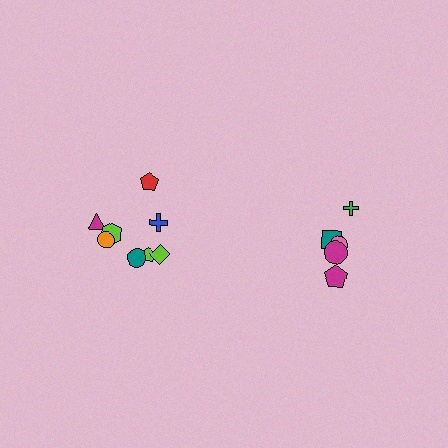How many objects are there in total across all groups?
There are 13 objects.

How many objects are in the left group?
There are 8 objects.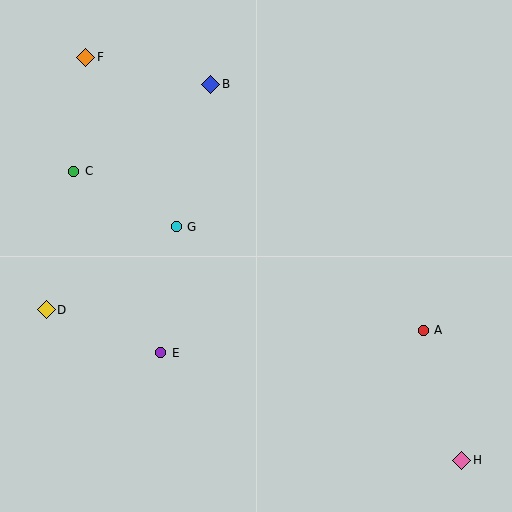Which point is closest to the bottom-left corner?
Point D is closest to the bottom-left corner.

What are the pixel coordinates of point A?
Point A is at (423, 330).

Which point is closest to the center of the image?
Point G at (176, 227) is closest to the center.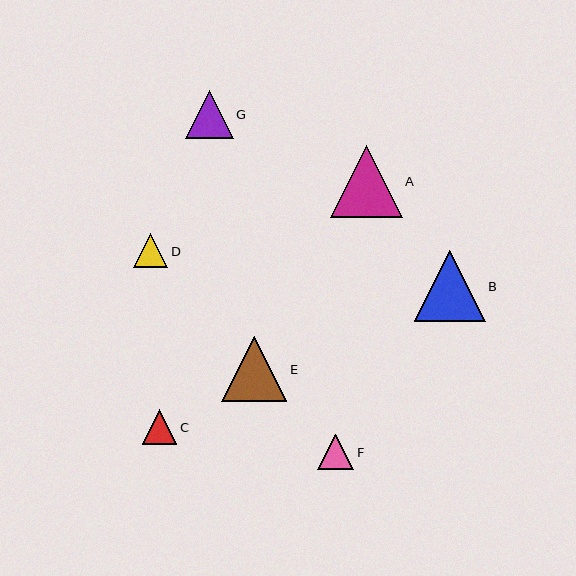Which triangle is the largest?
Triangle A is the largest with a size of approximately 72 pixels.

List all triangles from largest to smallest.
From largest to smallest: A, B, E, G, F, D, C.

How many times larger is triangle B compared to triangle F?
Triangle B is approximately 2.0 times the size of triangle F.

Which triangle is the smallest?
Triangle C is the smallest with a size of approximately 35 pixels.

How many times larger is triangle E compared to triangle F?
Triangle E is approximately 1.8 times the size of triangle F.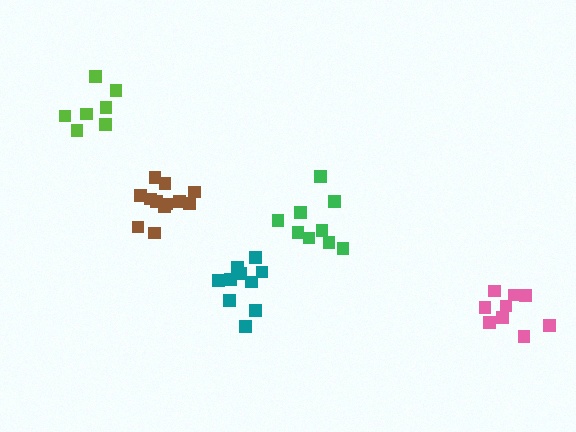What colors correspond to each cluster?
The clusters are colored: teal, pink, brown, green, lime.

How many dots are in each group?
Group 1: 10 dots, Group 2: 9 dots, Group 3: 12 dots, Group 4: 9 dots, Group 5: 7 dots (47 total).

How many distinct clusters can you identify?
There are 5 distinct clusters.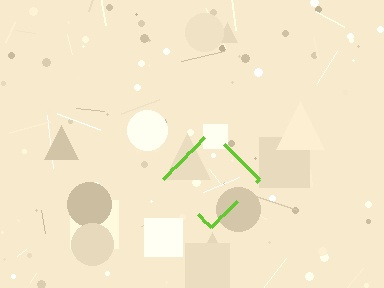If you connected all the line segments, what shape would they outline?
They would outline a diamond.